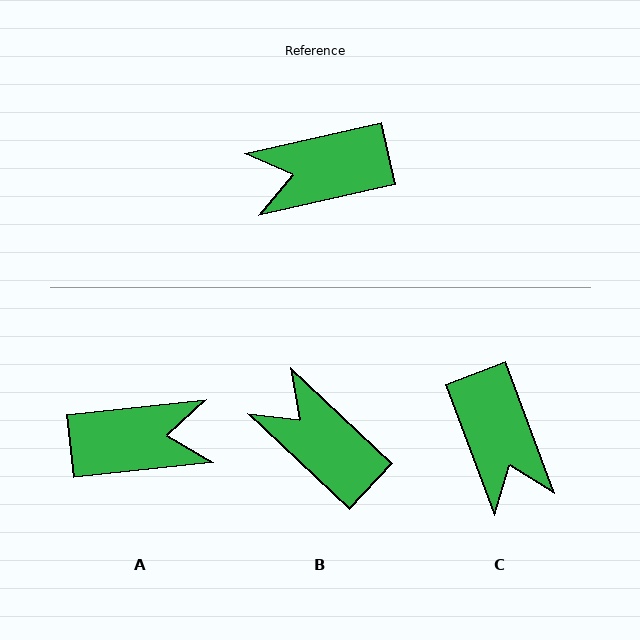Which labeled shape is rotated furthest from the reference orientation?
A, about 174 degrees away.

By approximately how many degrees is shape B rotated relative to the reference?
Approximately 56 degrees clockwise.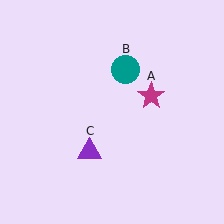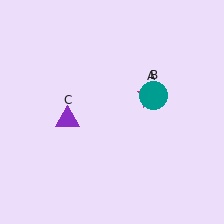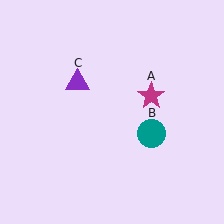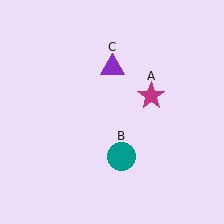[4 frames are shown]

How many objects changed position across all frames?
2 objects changed position: teal circle (object B), purple triangle (object C).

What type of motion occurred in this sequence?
The teal circle (object B), purple triangle (object C) rotated clockwise around the center of the scene.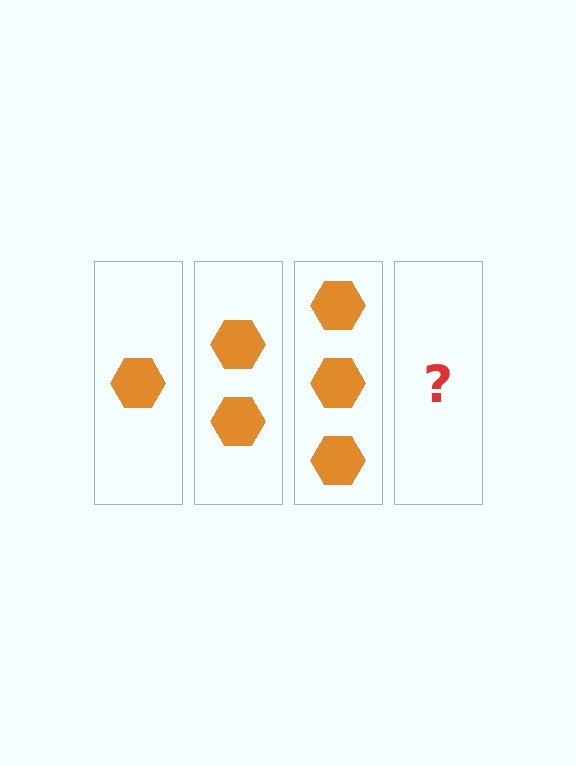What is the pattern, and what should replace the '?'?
The pattern is that each step adds one more hexagon. The '?' should be 4 hexagons.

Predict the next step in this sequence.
The next step is 4 hexagons.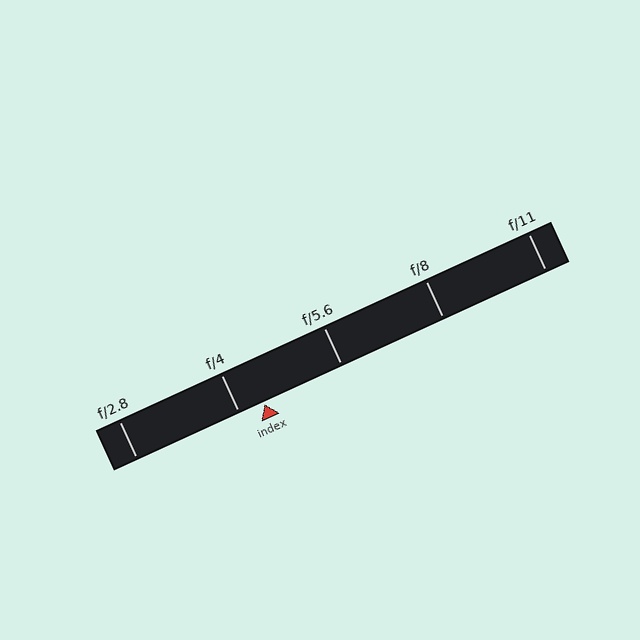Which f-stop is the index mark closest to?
The index mark is closest to f/4.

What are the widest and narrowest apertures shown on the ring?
The widest aperture shown is f/2.8 and the narrowest is f/11.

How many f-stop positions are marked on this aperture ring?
There are 5 f-stop positions marked.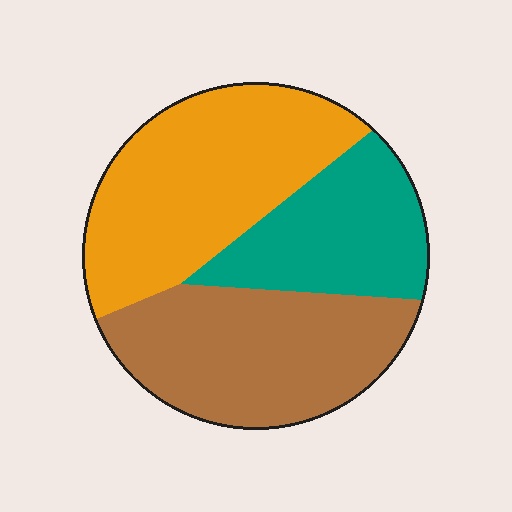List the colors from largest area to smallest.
From largest to smallest: orange, brown, teal.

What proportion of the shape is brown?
Brown takes up about three eighths (3/8) of the shape.